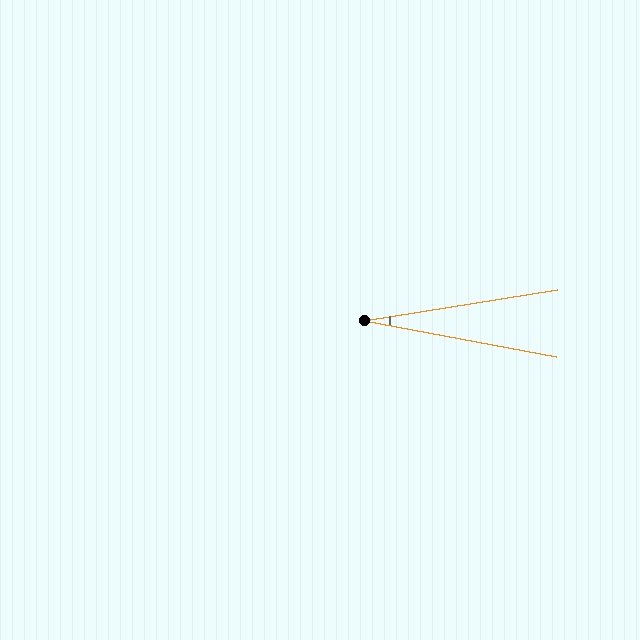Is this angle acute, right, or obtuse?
It is acute.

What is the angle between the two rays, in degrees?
Approximately 20 degrees.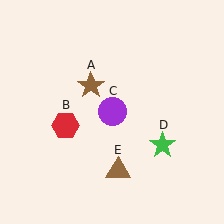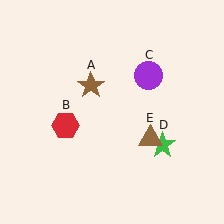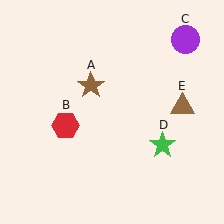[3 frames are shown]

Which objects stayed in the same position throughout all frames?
Brown star (object A) and red hexagon (object B) and green star (object D) remained stationary.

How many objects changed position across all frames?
2 objects changed position: purple circle (object C), brown triangle (object E).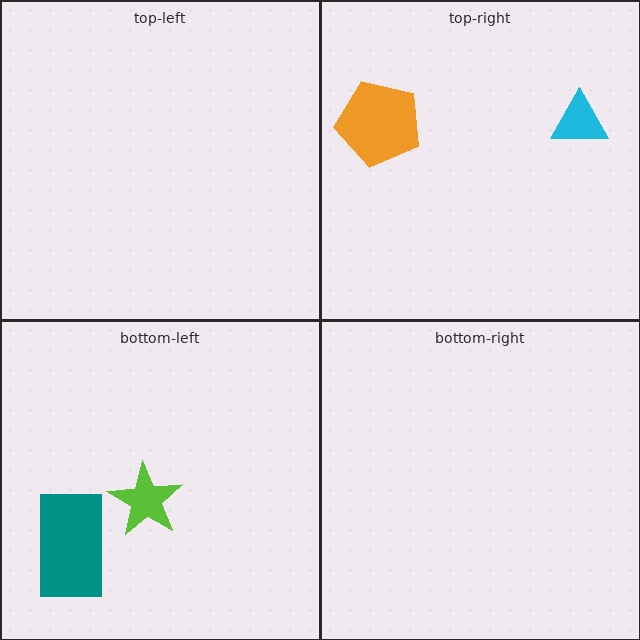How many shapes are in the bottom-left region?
2.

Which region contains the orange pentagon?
The top-right region.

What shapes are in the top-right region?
The cyan triangle, the orange pentagon.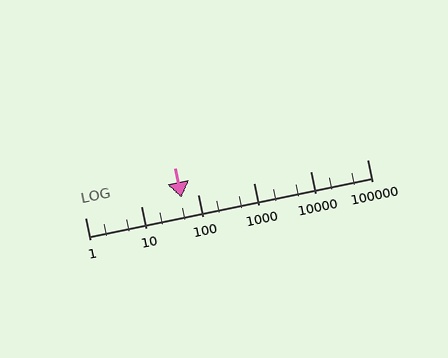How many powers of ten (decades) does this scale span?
The scale spans 5 decades, from 1 to 100000.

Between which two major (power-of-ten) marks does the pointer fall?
The pointer is between 10 and 100.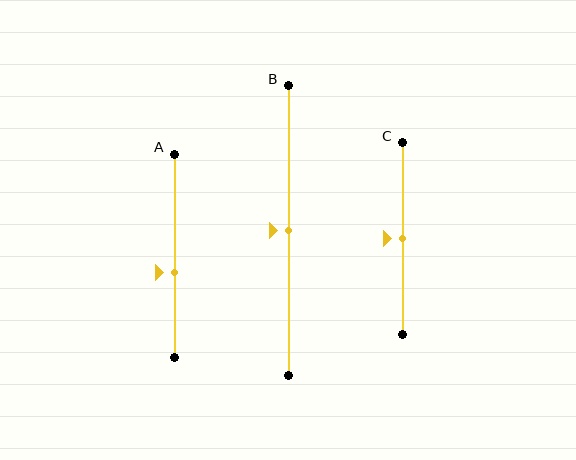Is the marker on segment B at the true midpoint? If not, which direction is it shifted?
Yes, the marker on segment B is at the true midpoint.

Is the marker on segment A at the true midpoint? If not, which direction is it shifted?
No, the marker on segment A is shifted downward by about 8% of the segment length.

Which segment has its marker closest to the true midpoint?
Segment B has its marker closest to the true midpoint.